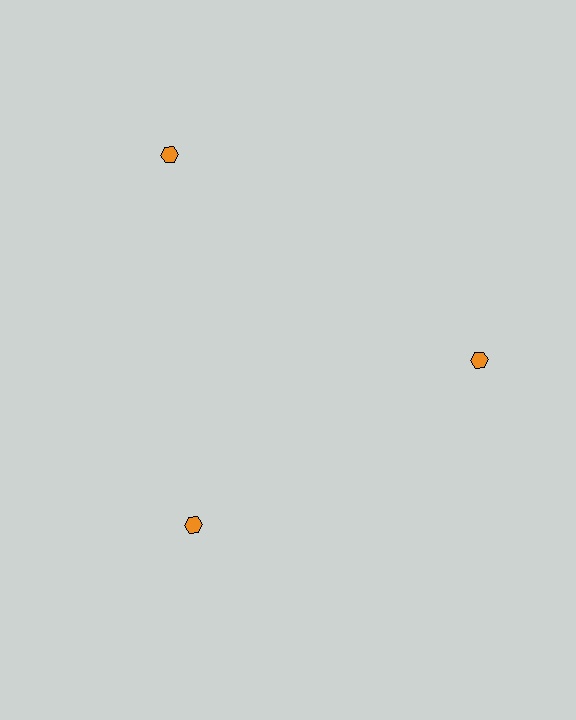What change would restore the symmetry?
The symmetry would be restored by moving it inward, back onto the ring so that all 3 hexagons sit at equal angles and equal distance from the center.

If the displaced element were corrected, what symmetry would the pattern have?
It would have 3-fold rotational symmetry — the pattern would map onto itself every 120 degrees.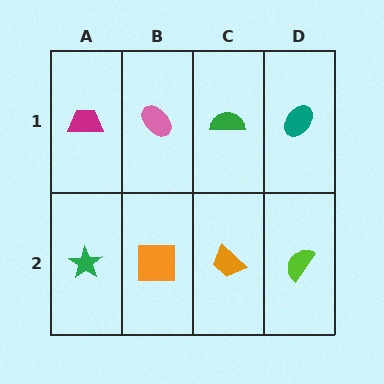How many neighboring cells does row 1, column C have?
3.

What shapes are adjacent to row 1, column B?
An orange square (row 2, column B), a magenta trapezoid (row 1, column A), a green semicircle (row 1, column C).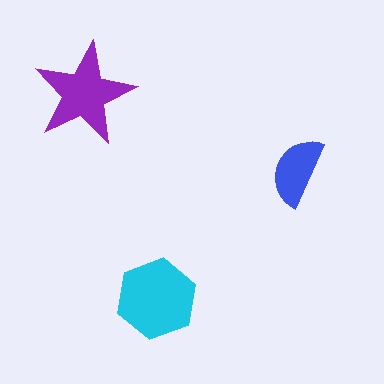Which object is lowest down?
The cyan hexagon is bottommost.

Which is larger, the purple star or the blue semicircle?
The purple star.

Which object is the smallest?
The blue semicircle.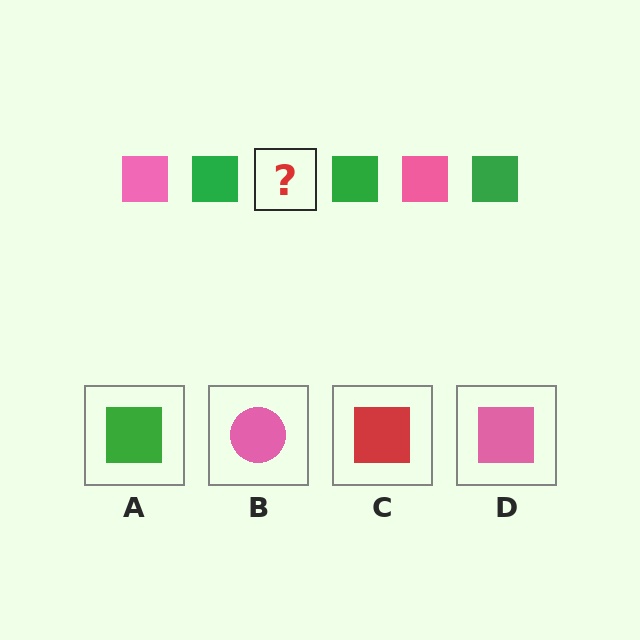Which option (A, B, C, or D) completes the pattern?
D.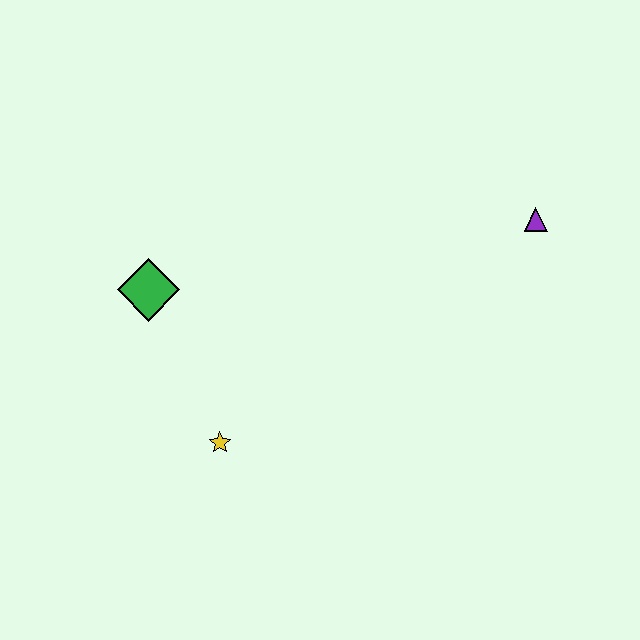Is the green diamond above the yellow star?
Yes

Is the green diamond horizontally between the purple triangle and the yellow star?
No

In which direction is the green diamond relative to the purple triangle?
The green diamond is to the left of the purple triangle.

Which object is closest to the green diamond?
The yellow star is closest to the green diamond.